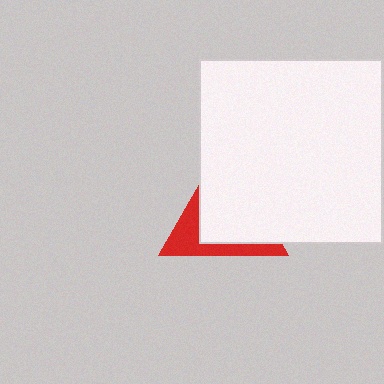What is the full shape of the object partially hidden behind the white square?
The partially hidden object is a red triangle.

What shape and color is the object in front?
The object in front is a white square.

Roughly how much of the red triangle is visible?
A small part of it is visible (roughly 34%).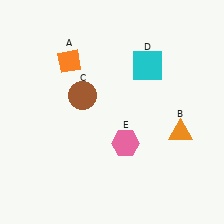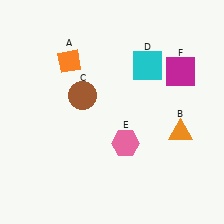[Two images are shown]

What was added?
A magenta square (F) was added in Image 2.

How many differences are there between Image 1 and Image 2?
There is 1 difference between the two images.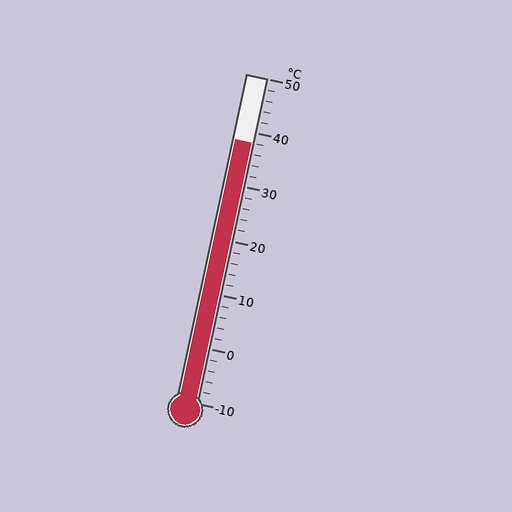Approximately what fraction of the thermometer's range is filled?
The thermometer is filled to approximately 80% of its range.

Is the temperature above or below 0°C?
The temperature is above 0°C.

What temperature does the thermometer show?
The thermometer shows approximately 38°C.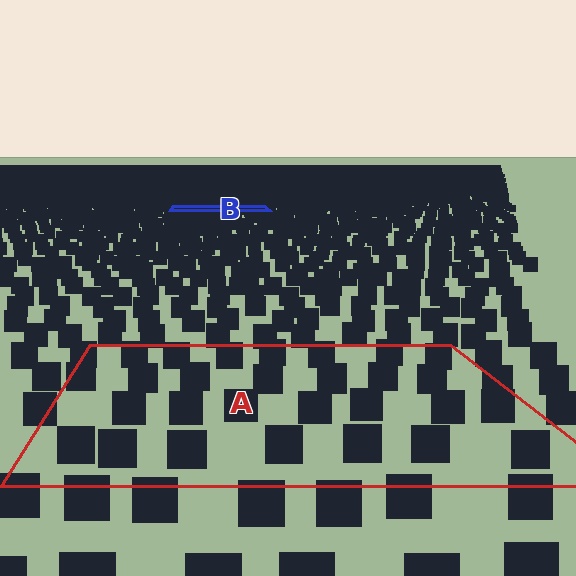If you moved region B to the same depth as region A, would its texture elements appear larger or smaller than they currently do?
They would appear larger. At a closer depth, the same texture elements are projected at a bigger on-screen size.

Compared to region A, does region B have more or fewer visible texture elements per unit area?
Region B has more texture elements per unit area — they are packed more densely because it is farther away.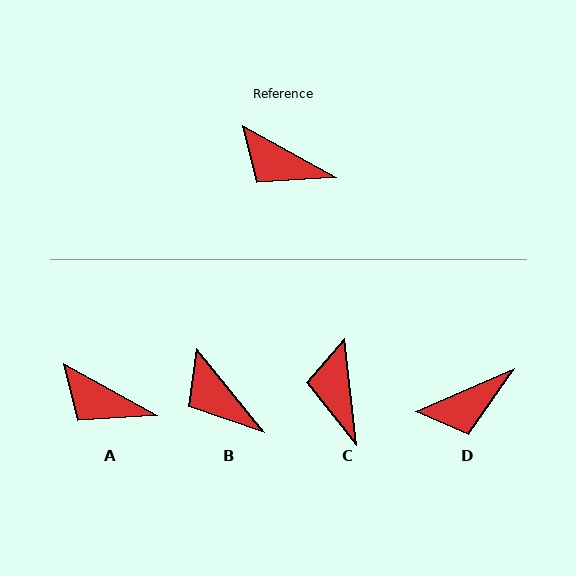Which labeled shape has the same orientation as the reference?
A.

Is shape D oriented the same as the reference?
No, it is off by about 52 degrees.